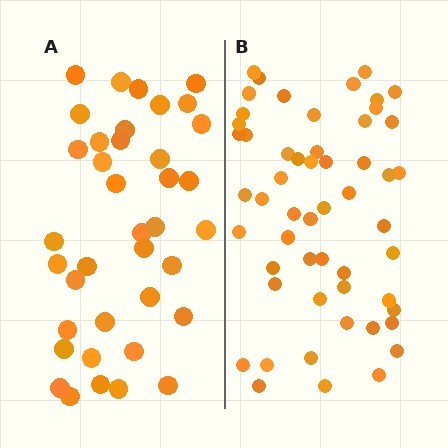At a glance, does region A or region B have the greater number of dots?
Region B (the right region) has more dots.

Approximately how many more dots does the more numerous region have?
Region B has approximately 15 more dots than region A.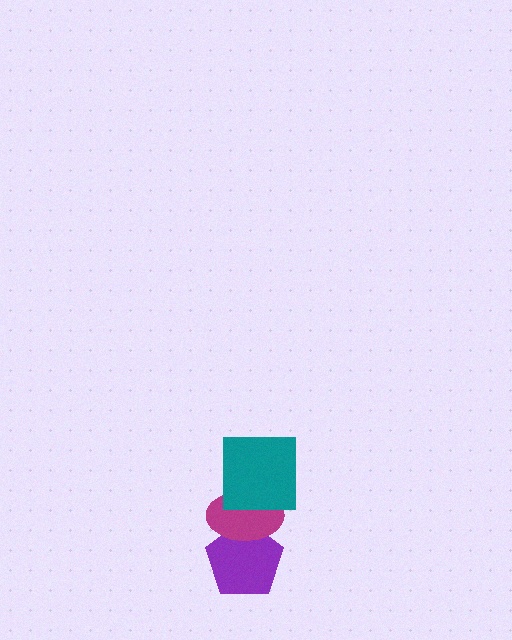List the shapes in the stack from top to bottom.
From top to bottom: the teal square, the magenta ellipse, the purple pentagon.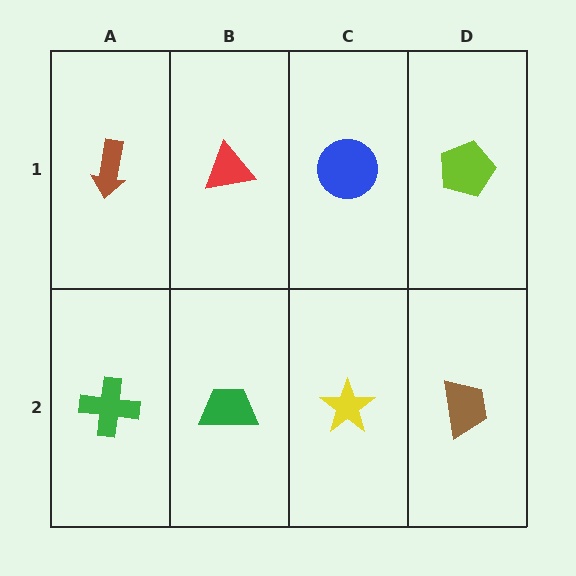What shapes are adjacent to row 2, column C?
A blue circle (row 1, column C), a green trapezoid (row 2, column B), a brown trapezoid (row 2, column D).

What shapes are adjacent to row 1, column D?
A brown trapezoid (row 2, column D), a blue circle (row 1, column C).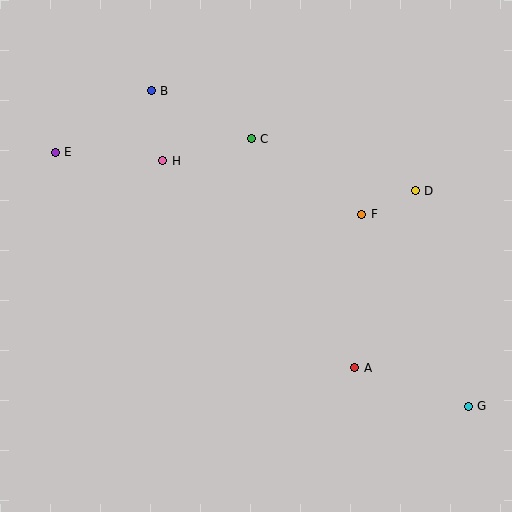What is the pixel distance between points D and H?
The distance between D and H is 254 pixels.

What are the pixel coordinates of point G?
Point G is at (468, 406).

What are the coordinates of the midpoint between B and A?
The midpoint between B and A is at (253, 229).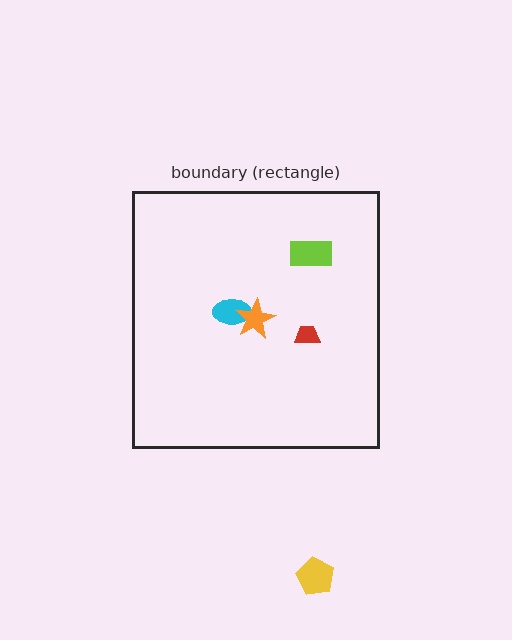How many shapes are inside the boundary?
4 inside, 1 outside.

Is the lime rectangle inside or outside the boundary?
Inside.